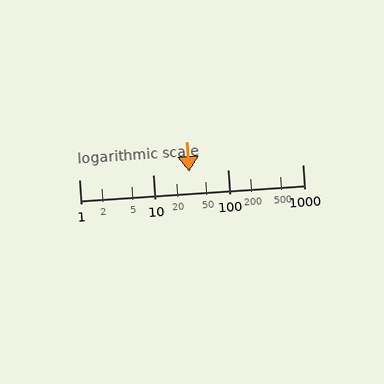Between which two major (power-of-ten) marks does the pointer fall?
The pointer is between 10 and 100.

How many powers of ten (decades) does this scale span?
The scale spans 3 decades, from 1 to 1000.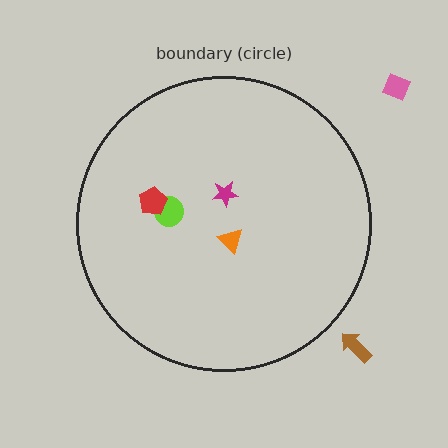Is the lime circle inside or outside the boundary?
Inside.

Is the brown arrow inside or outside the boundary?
Outside.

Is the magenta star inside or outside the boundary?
Inside.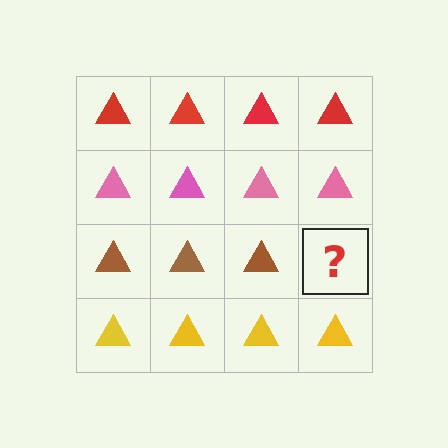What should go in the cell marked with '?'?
The missing cell should contain a brown triangle.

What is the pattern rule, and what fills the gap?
The rule is that each row has a consistent color. The gap should be filled with a brown triangle.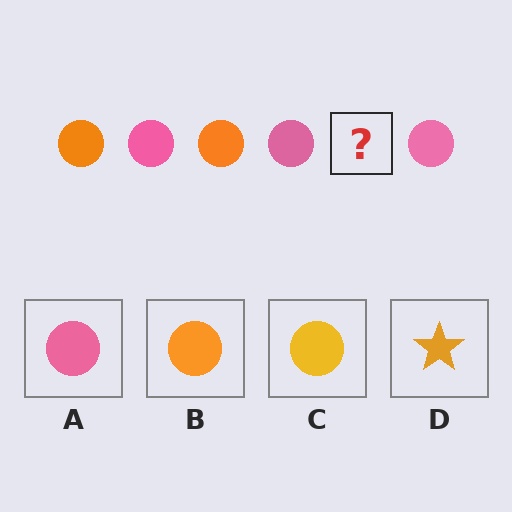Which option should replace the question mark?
Option B.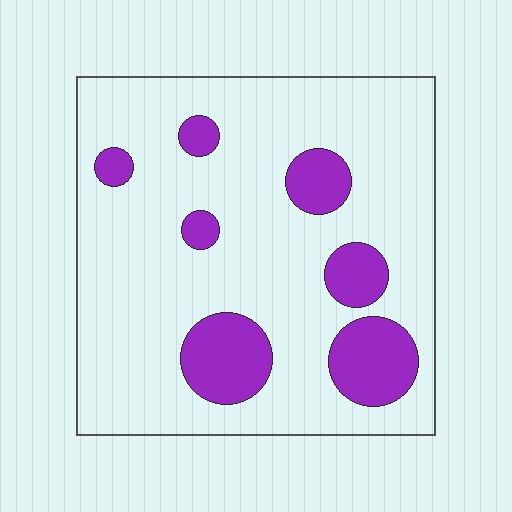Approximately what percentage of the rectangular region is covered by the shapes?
Approximately 20%.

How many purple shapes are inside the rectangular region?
7.